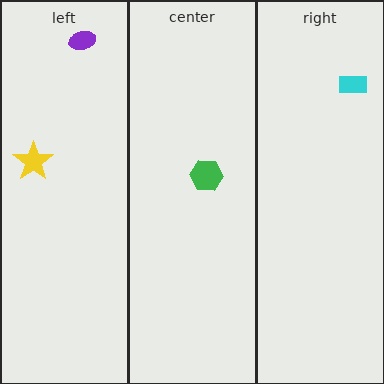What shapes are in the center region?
The green hexagon.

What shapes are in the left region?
The purple ellipse, the yellow star.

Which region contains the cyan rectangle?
The right region.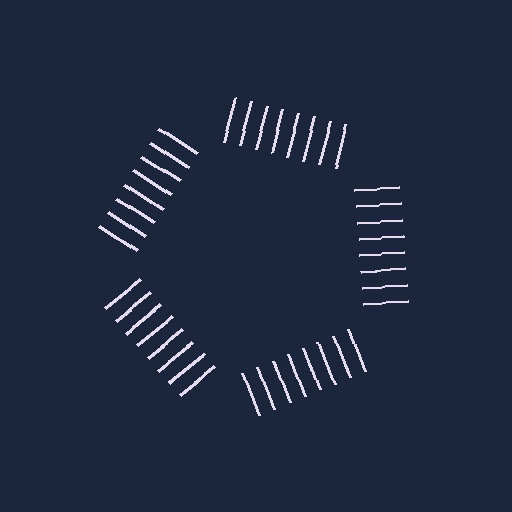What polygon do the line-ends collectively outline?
An illusory pentagon — the line segments terminate on its edges but no continuous stroke is drawn.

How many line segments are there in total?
40 — 8 along each of the 5 edges.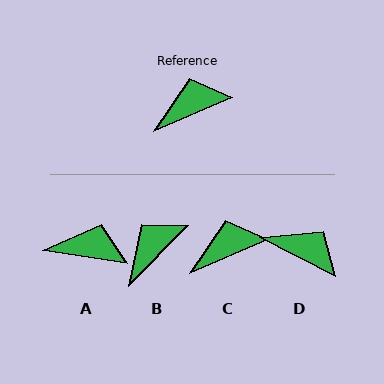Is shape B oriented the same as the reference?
No, it is off by about 22 degrees.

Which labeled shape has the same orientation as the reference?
C.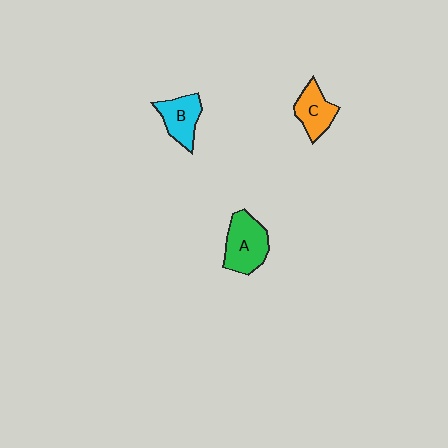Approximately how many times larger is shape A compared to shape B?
Approximately 1.3 times.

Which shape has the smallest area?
Shape C (orange).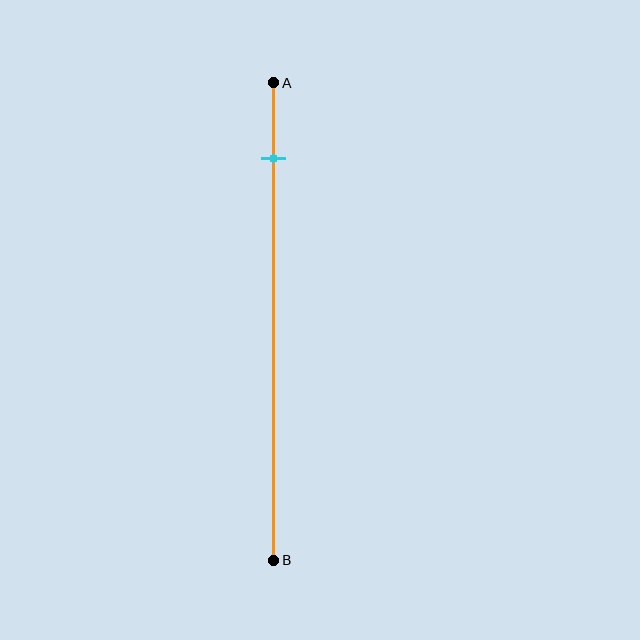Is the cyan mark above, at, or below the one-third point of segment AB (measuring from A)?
The cyan mark is above the one-third point of segment AB.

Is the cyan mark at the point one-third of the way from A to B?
No, the mark is at about 15% from A, not at the 33% one-third point.